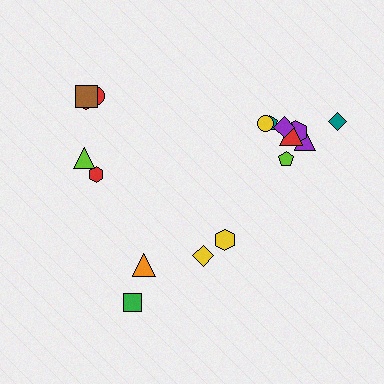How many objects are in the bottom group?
There are 4 objects.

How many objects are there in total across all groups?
There are 17 objects.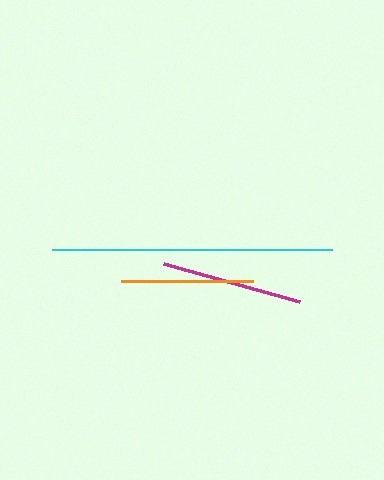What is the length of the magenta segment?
The magenta segment is approximately 141 pixels long.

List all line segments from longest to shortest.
From longest to shortest: cyan, magenta, orange.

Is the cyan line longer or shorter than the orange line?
The cyan line is longer than the orange line.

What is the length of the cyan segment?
The cyan segment is approximately 280 pixels long.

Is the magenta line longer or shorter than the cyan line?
The cyan line is longer than the magenta line.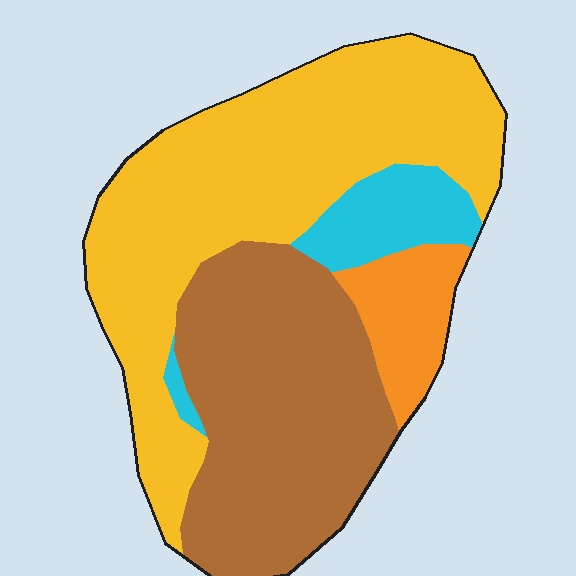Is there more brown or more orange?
Brown.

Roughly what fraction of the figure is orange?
Orange covers around 10% of the figure.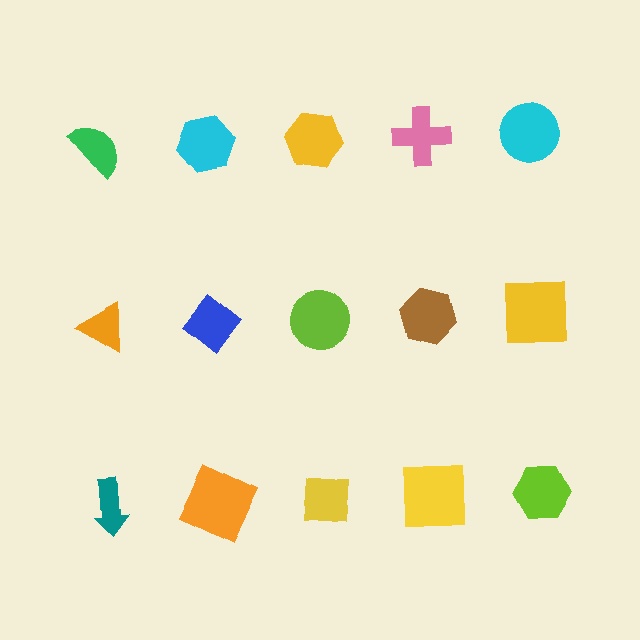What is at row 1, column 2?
A cyan hexagon.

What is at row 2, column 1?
An orange triangle.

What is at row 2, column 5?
A yellow square.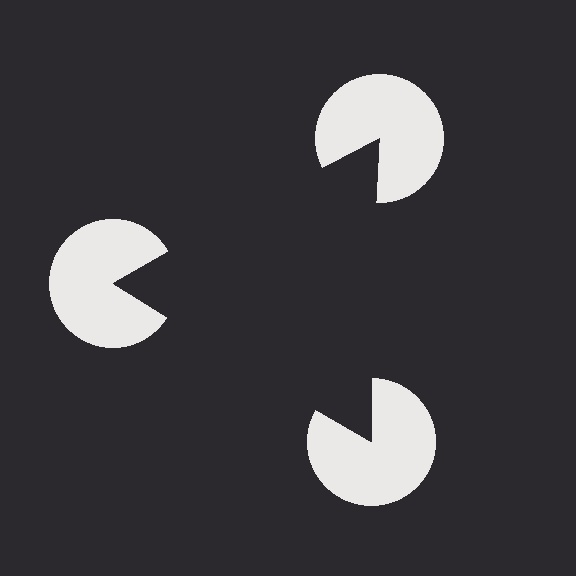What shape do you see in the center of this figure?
An illusory triangle — its edges are inferred from the aligned wedge cuts in the pac-man discs, not physically drawn.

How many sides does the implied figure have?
3 sides.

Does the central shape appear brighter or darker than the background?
It typically appears slightly darker than the background, even though no actual brightness change is drawn.